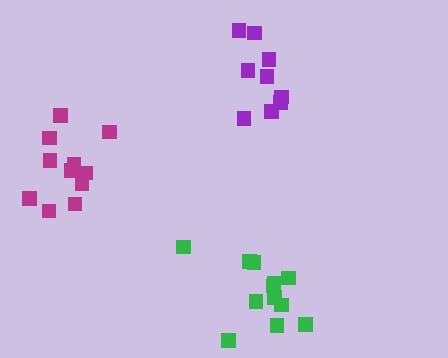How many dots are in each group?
Group 1: 11 dots, Group 2: 9 dots, Group 3: 12 dots (32 total).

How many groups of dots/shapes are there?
There are 3 groups.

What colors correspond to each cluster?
The clusters are colored: magenta, purple, green.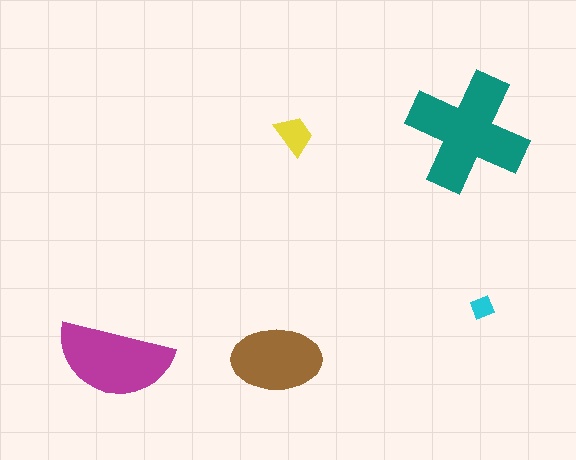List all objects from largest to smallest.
The teal cross, the magenta semicircle, the brown ellipse, the yellow trapezoid, the cyan diamond.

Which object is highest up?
The teal cross is topmost.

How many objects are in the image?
There are 5 objects in the image.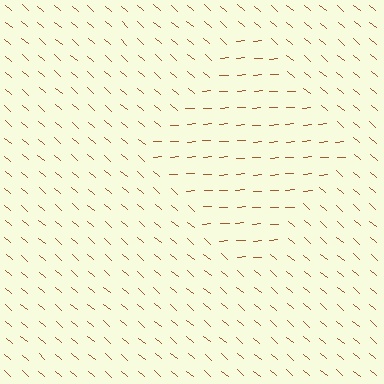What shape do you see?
I see a diamond.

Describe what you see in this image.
The image is filled with small brown line segments. A diamond region in the image has lines oriented differently from the surrounding lines, creating a visible texture boundary.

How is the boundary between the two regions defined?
The boundary is defined purely by a change in line orientation (approximately 45 degrees difference). All lines are the same color and thickness.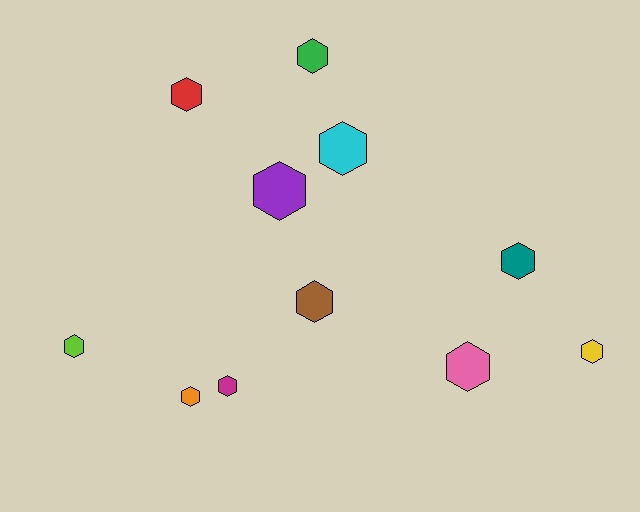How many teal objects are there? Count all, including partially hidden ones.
There is 1 teal object.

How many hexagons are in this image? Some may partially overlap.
There are 11 hexagons.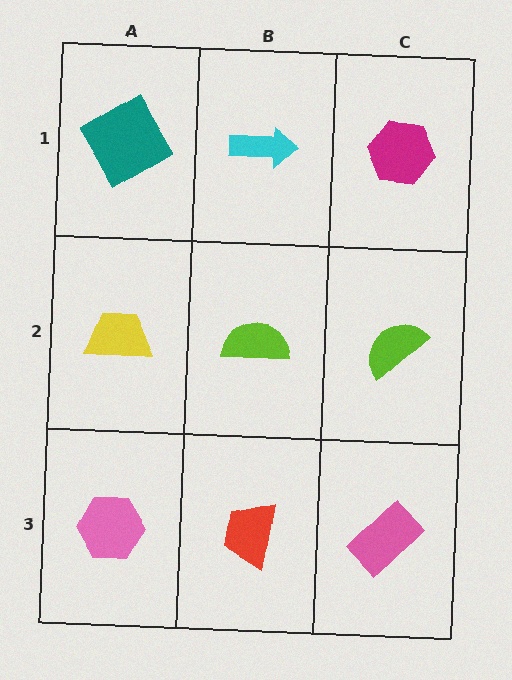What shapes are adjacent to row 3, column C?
A lime semicircle (row 2, column C), a red trapezoid (row 3, column B).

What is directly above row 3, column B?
A lime semicircle.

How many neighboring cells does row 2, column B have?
4.